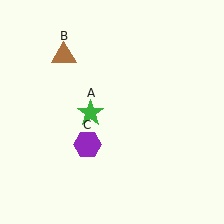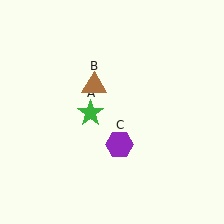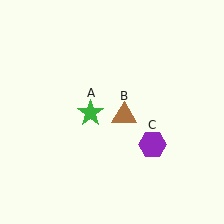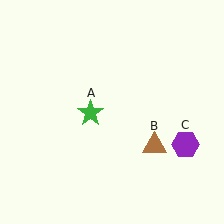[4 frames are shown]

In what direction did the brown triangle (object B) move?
The brown triangle (object B) moved down and to the right.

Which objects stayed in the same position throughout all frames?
Green star (object A) remained stationary.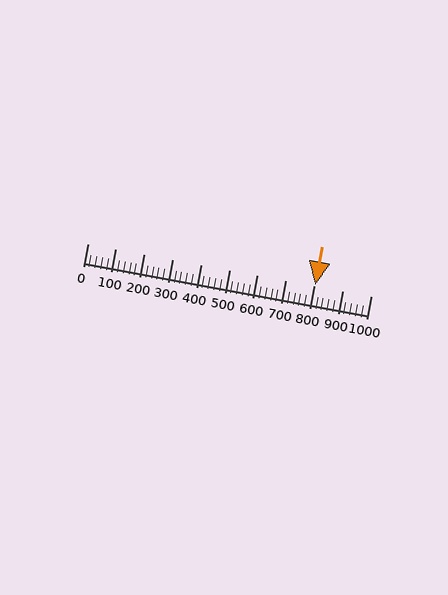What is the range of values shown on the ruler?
The ruler shows values from 0 to 1000.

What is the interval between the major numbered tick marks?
The major tick marks are spaced 100 units apart.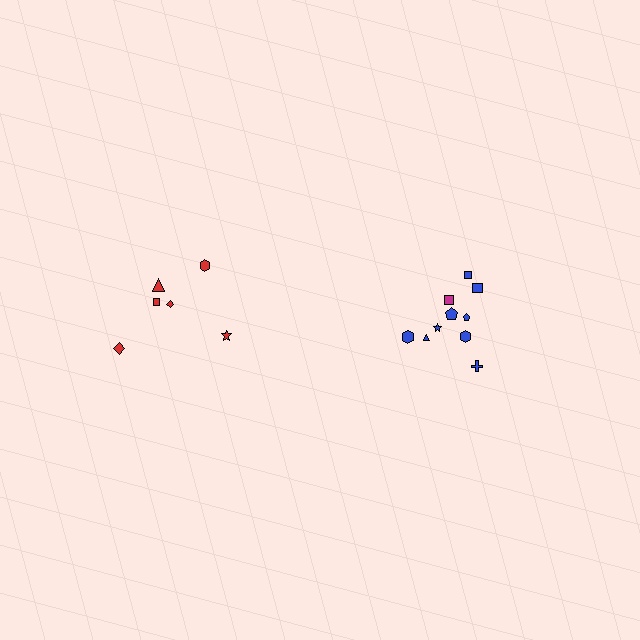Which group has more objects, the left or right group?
The right group.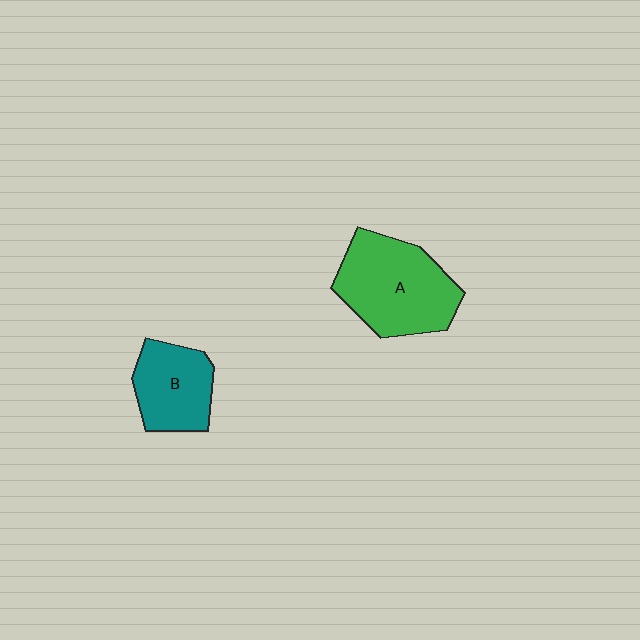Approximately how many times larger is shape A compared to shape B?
Approximately 1.5 times.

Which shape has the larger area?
Shape A (green).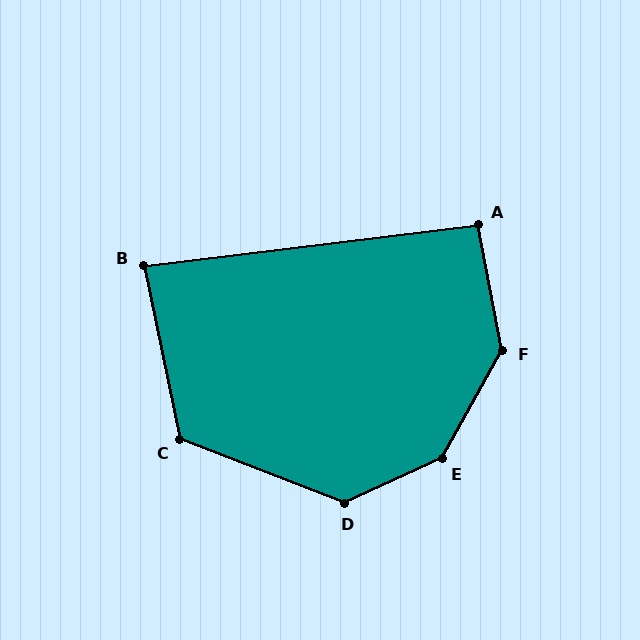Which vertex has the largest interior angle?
E, at approximately 144 degrees.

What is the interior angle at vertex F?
Approximately 140 degrees (obtuse).